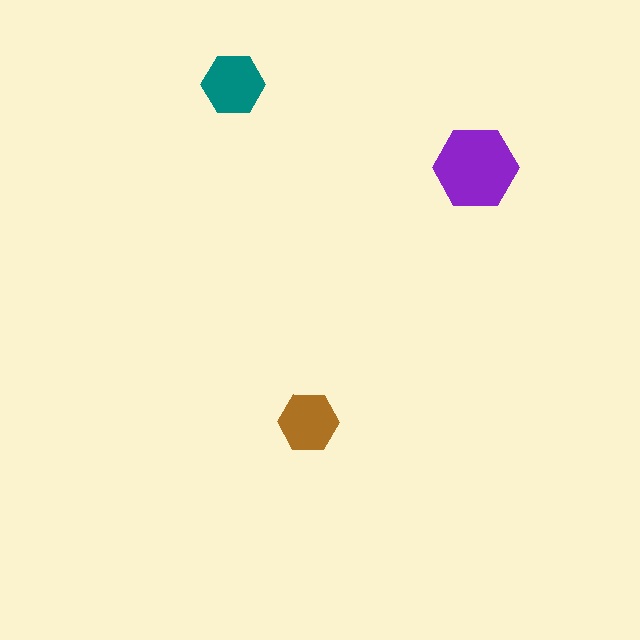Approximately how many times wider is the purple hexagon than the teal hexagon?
About 1.5 times wider.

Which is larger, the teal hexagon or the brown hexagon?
The teal one.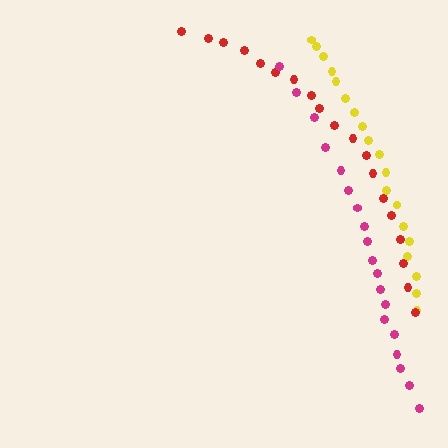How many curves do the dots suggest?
There are 3 distinct paths.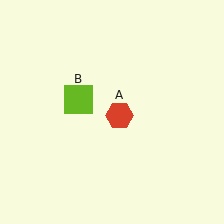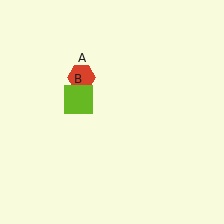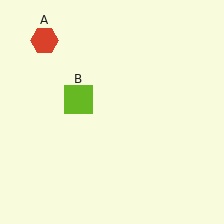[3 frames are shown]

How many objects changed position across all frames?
1 object changed position: red hexagon (object A).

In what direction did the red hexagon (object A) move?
The red hexagon (object A) moved up and to the left.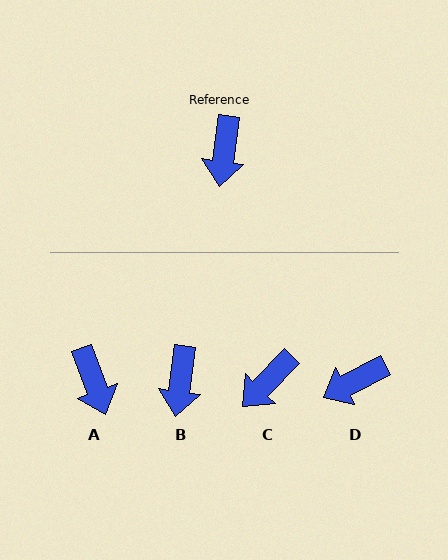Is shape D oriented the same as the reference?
No, it is off by about 55 degrees.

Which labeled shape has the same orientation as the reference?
B.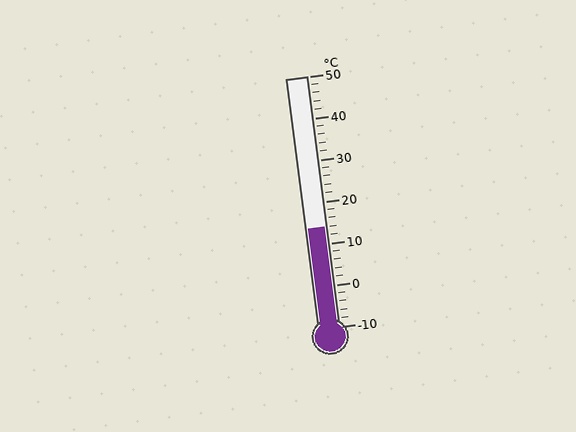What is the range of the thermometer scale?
The thermometer scale ranges from -10°C to 50°C.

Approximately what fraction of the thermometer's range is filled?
The thermometer is filled to approximately 40% of its range.